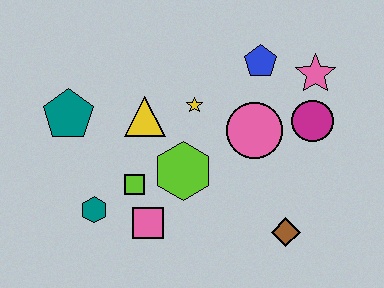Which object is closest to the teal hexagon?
The lime square is closest to the teal hexagon.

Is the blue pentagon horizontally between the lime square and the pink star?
Yes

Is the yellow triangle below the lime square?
No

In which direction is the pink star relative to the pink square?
The pink star is to the right of the pink square.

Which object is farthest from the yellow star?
The brown diamond is farthest from the yellow star.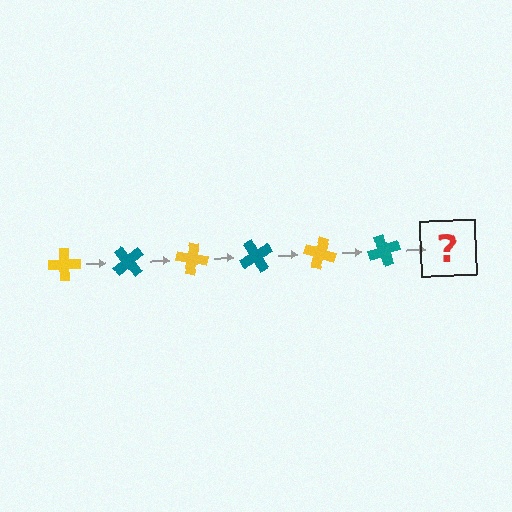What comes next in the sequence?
The next element should be a yellow cross, rotated 300 degrees from the start.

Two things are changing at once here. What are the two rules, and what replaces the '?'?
The two rules are that it rotates 50 degrees each step and the color cycles through yellow and teal. The '?' should be a yellow cross, rotated 300 degrees from the start.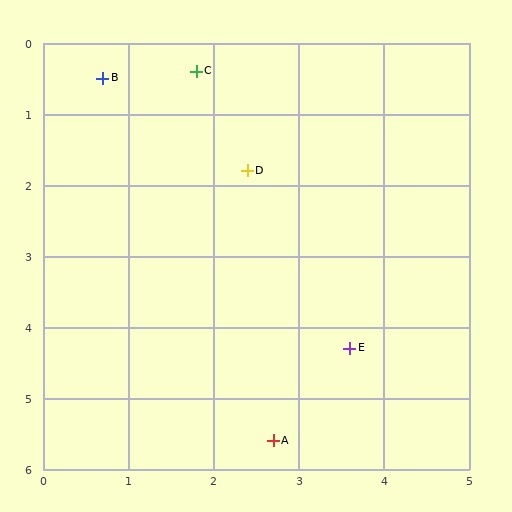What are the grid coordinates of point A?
Point A is at approximately (2.7, 5.6).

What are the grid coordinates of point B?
Point B is at approximately (0.7, 0.5).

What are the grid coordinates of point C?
Point C is at approximately (1.8, 0.4).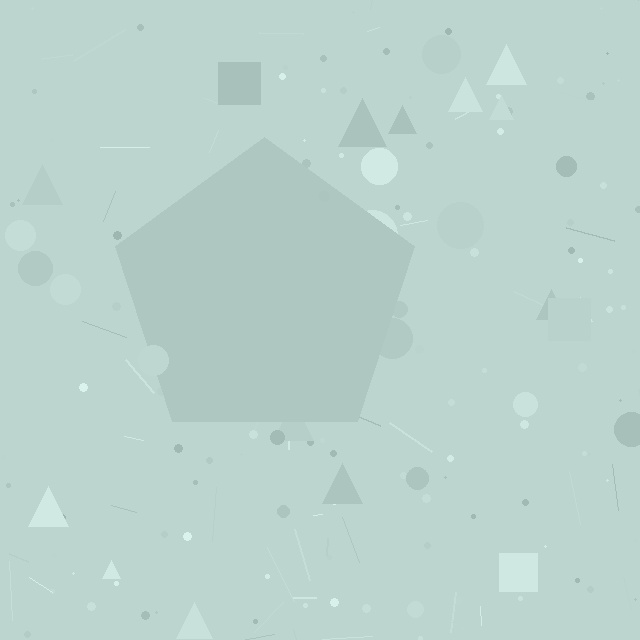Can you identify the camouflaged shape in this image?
The camouflaged shape is a pentagon.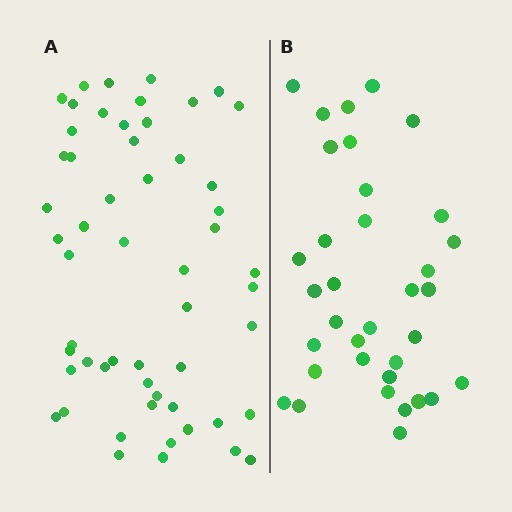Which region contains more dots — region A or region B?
Region A (the left region) has more dots.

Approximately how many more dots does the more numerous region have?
Region A has approximately 20 more dots than region B.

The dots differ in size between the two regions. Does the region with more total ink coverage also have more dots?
No. Region B has more total ink coverage because its dots are larger, but region A actually contains more individual dots. Total area can be misleading — the number of items is what matters here.